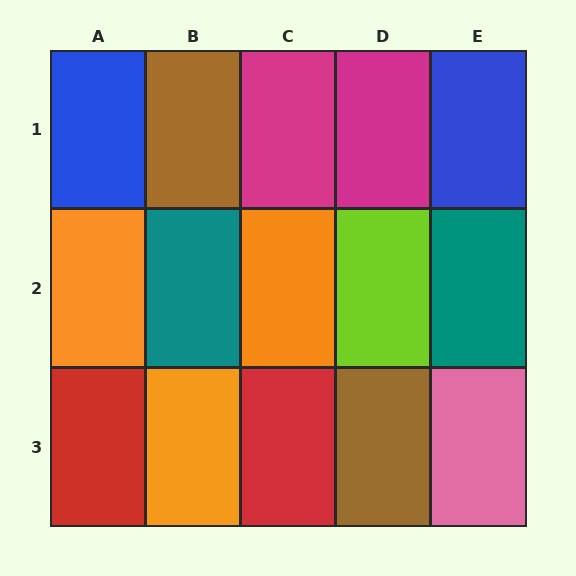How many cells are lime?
1 cell is lime.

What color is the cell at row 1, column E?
Blue.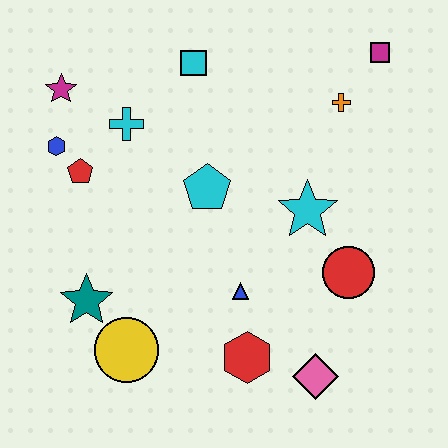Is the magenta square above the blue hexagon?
Yes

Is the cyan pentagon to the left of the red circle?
Yes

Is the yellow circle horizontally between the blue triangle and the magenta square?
No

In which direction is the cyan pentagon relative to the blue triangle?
The cyan pentagon is above the blue triangle.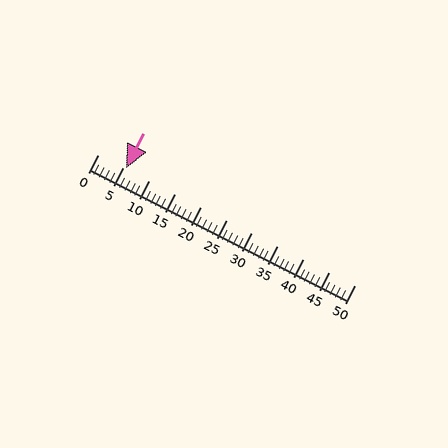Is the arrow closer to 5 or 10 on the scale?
The arrow is closer to 5.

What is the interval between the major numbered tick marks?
The major tick marks are spaced 5 units apart.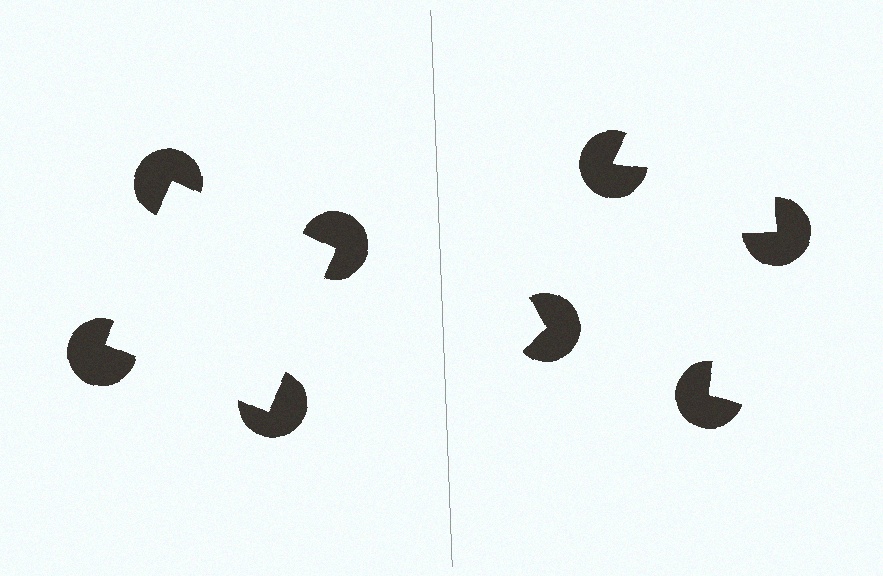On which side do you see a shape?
An illusory square appears on the left side. On the right side the wedge cuts are rotated, so no coherent shape forms.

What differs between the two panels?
The pac-man discs are positioned identically on both sides; only the wedge orientations differ. On the left they align to a square; on the right they are misaligned.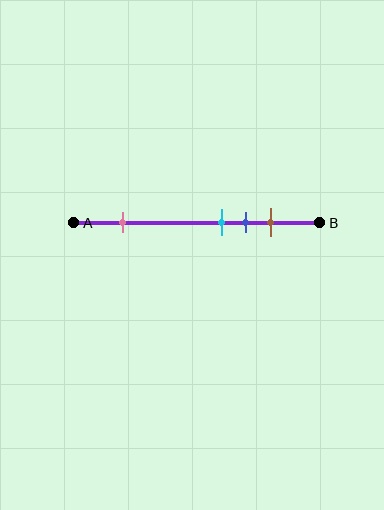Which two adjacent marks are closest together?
The cyan and blue marks are the closest adjacent pair.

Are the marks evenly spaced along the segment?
No, the marks are not evenly spaced.